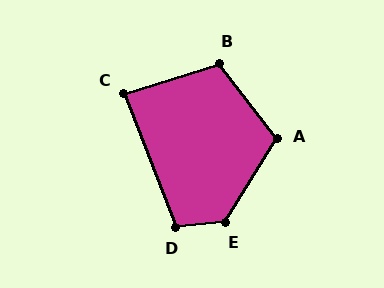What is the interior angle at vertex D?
Approximately 105 degrees (obtuse).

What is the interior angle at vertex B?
Approximately 110 degrees (obtuse).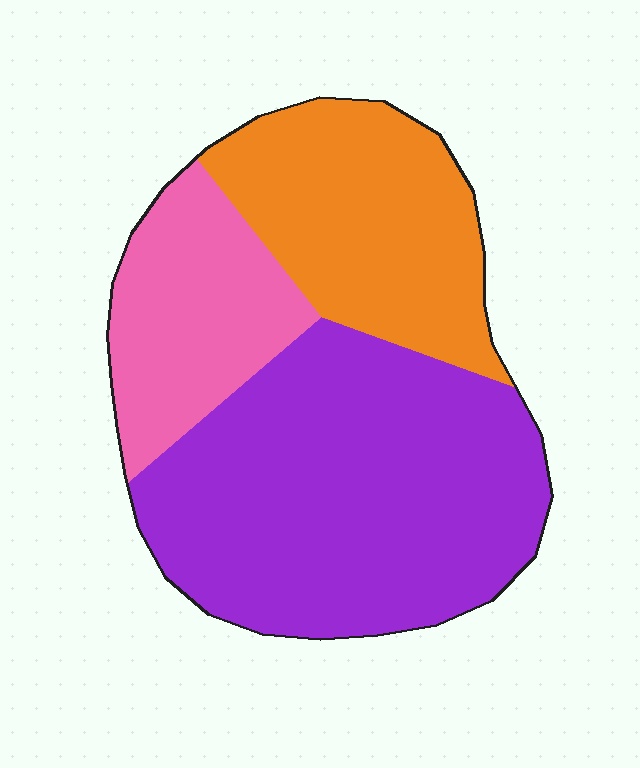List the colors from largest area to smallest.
From largest to smallest: purple, orange, pink.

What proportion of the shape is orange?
Orange covers around 30% of the shape.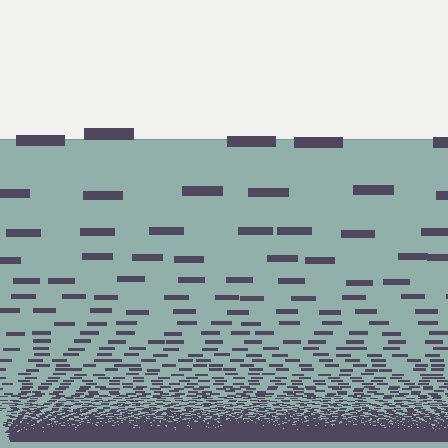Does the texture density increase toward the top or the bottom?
Density increases toward the bottom.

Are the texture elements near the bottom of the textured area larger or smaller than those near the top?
Smaller. The gradient is inverted — elements near the bottom are smaller and denser.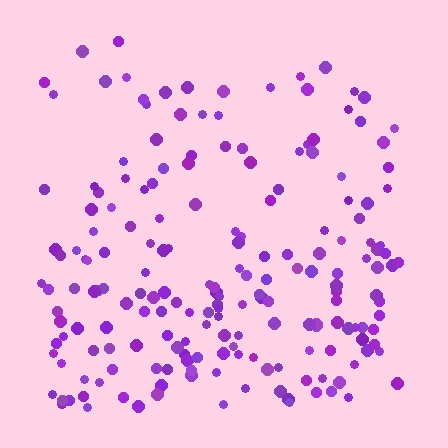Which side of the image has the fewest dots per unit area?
The top.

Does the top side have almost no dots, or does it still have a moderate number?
Still a moderate number, just noticeably fewer than the bottom.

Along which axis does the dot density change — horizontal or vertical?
Vertical.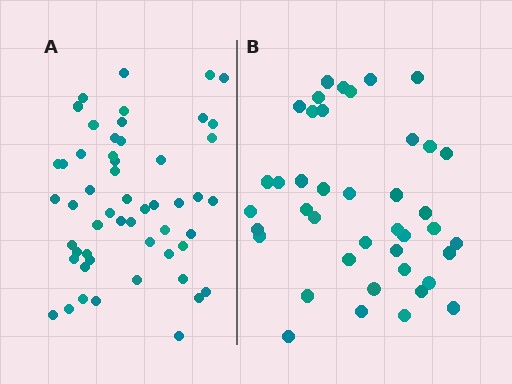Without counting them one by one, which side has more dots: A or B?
Region A (the left region) has more dots.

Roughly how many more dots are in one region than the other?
Region A has roughly 12 or so more dots than region B.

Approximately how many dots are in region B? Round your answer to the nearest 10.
About 40 dots. (The exact count is 41, which rounds to 40.)